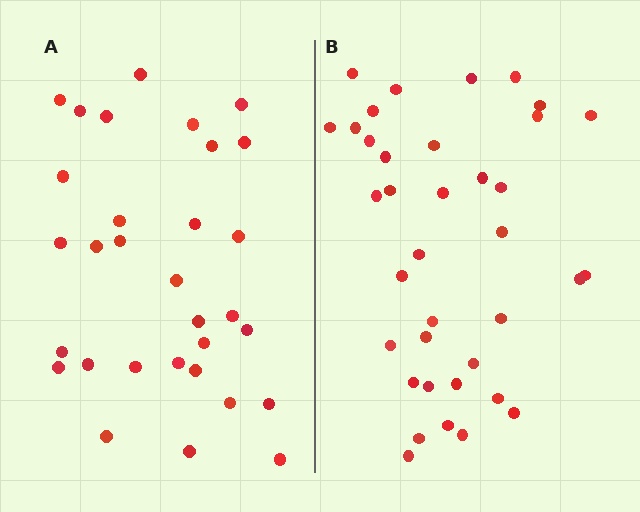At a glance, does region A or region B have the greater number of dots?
Region B (the right region) has more dots.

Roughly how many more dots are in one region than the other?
Region B has about 6 more dots than region A.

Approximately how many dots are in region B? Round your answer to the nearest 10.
About 40 dots. (The exact count is 37, which rounds to 40.)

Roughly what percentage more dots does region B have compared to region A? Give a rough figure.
About 20% more.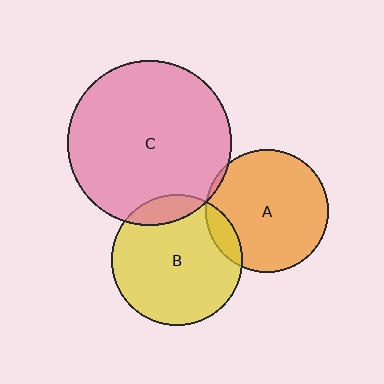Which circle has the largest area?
Circle C (pink).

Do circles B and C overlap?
Yes.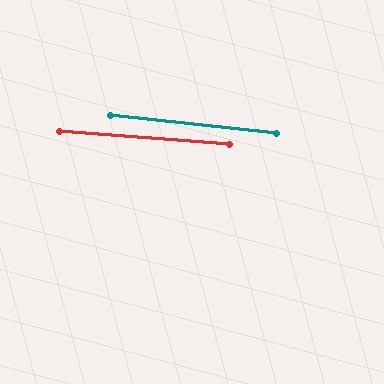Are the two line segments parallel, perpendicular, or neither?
Parallel — their directions differ by only 1.8°.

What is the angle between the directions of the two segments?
Approximately 2 degrees.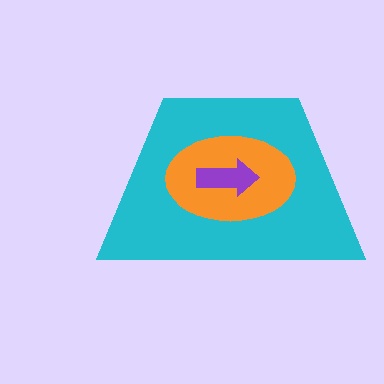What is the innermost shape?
The purple arrow.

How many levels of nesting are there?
3.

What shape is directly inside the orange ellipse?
The purple arrow.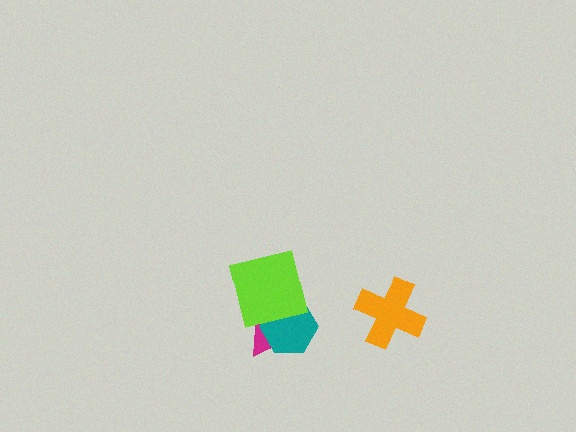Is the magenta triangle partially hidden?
Yes, it is partially covered by another shape.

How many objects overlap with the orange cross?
0 objects overlap with the orange cross.